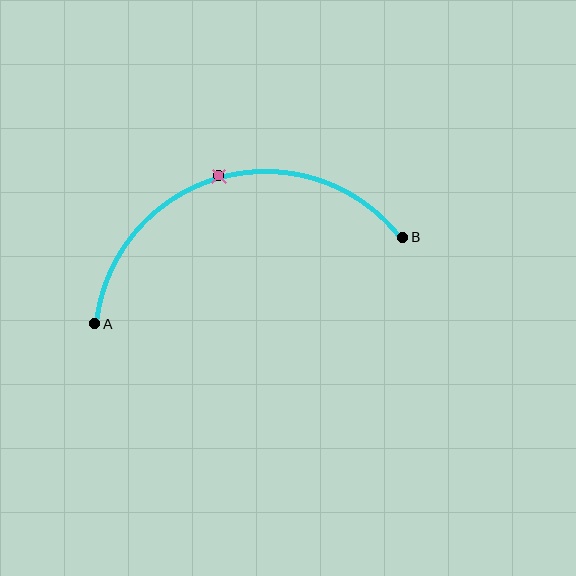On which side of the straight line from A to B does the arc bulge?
The arc bulges above the straight line connecting A and B.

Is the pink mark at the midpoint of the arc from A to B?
Yes. The pink mark lies on the arc at equal arc-length from both A and B — it is the arc midpoint.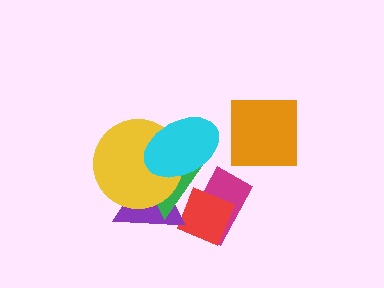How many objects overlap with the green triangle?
5 objects overlap with the green triangle.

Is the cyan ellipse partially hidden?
No, no other shape covers it.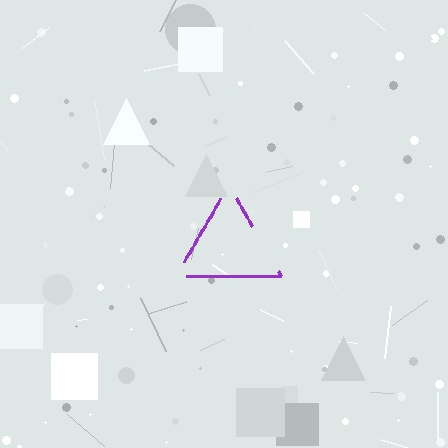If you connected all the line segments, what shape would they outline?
They would outline a triangle.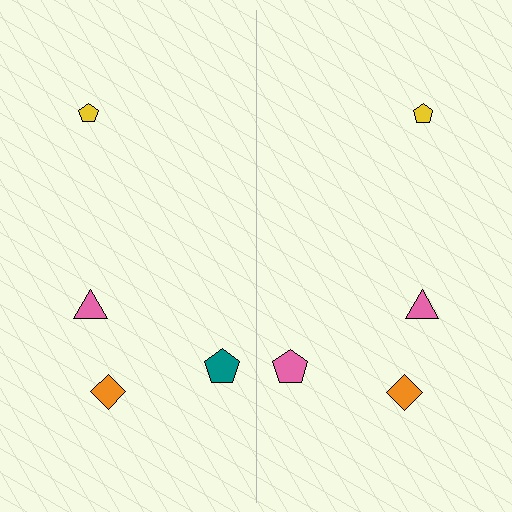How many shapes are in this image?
There are 8 shapes in this image.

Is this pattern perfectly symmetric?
No, the pattern is not perfectly symmetric. The pink pentagon on the right side breaks the symmetry — its mirror counterpart is teal.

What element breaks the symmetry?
The pink pentagon on the right side breaks the symmetry — its mirror counterpart is teal.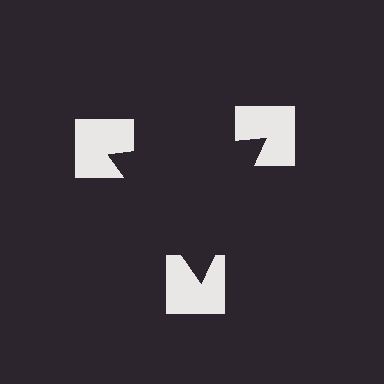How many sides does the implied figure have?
3 sides.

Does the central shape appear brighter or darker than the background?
It typically appears slightly darker than the background, even though no actual brightness change is drawn.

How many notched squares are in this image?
There are 3 — one at each vertex of the illusory triangle.